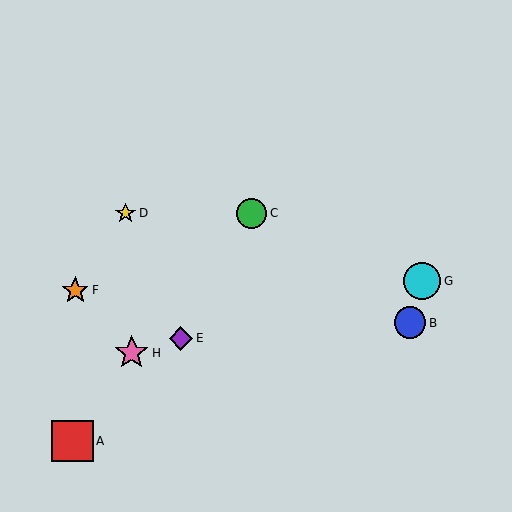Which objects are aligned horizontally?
Objects C, D are aligned horizontally.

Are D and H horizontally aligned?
No, D is at y≈213 and H is at y≈353.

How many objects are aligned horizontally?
2 objects (C, D) are aligned horizontally.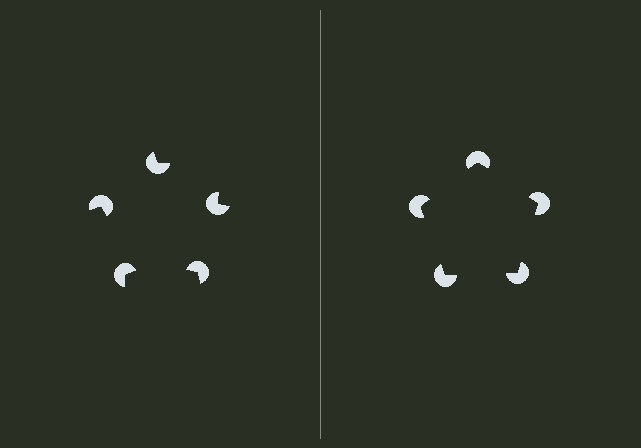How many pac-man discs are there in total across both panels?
10 — 5 on each side.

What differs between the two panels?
The pac-man discs are positioned identically on both sides; only the wedge orientations differ. On the right they align to a pentagon; on the left they are misaligned.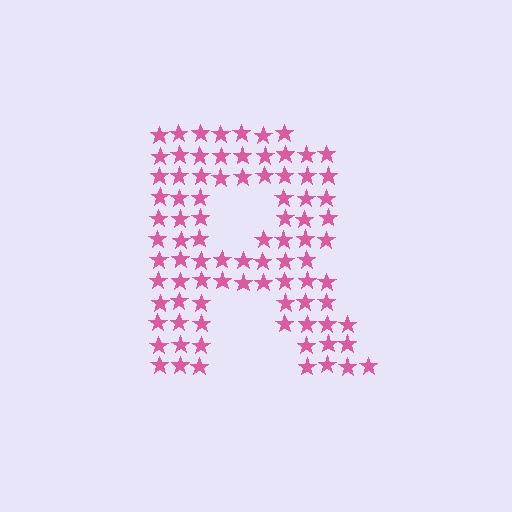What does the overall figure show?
The overall figure shows the letter R.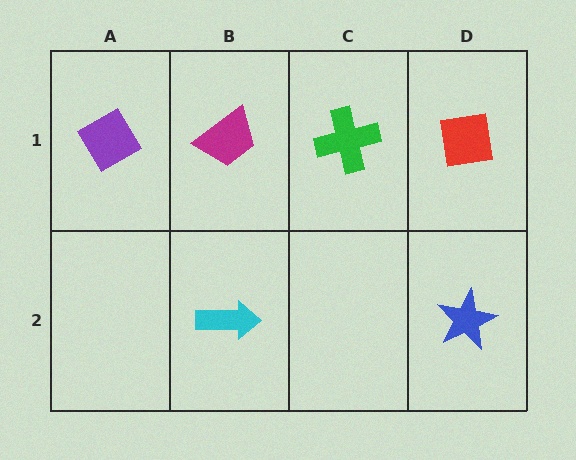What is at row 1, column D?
A red square.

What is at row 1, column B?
A magenta trapezoid.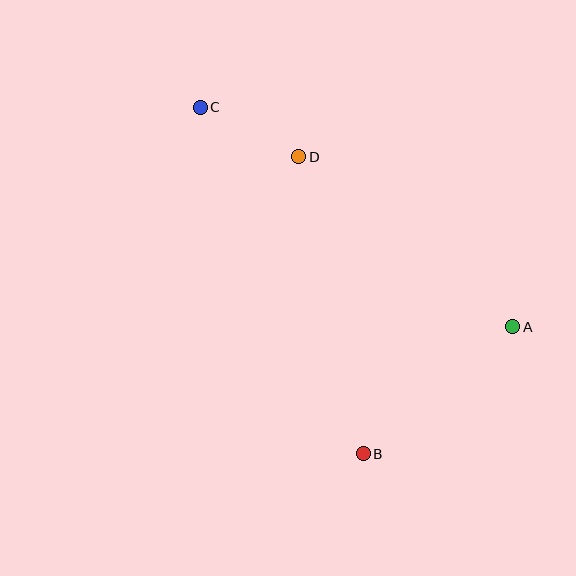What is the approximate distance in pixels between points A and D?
The distance between A and D is approximately 273 pixels.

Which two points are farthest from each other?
Points B and C are farthest from each other.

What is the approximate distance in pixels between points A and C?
The distance between A and C is approximately 382 pixels.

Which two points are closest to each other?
Points C and D are closest to each other.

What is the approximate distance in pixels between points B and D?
The distance between B and D is approximately 304 pixels.